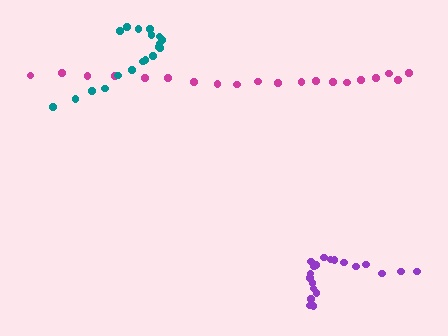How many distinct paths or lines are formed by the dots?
There are 3 distinct paths.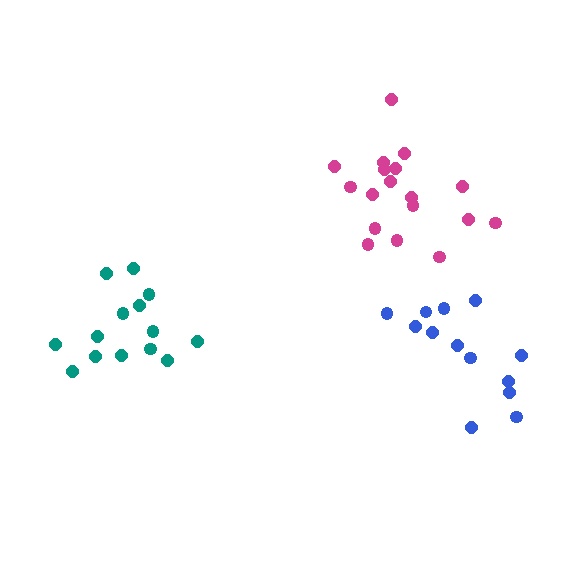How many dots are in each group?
Group 1: 13 dots, Group 2: 14 dots, Group 3: 18 dots (45 total).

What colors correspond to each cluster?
The clusters are colored: blue, teal, magenta.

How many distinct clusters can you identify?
There are 3 distinct clusters.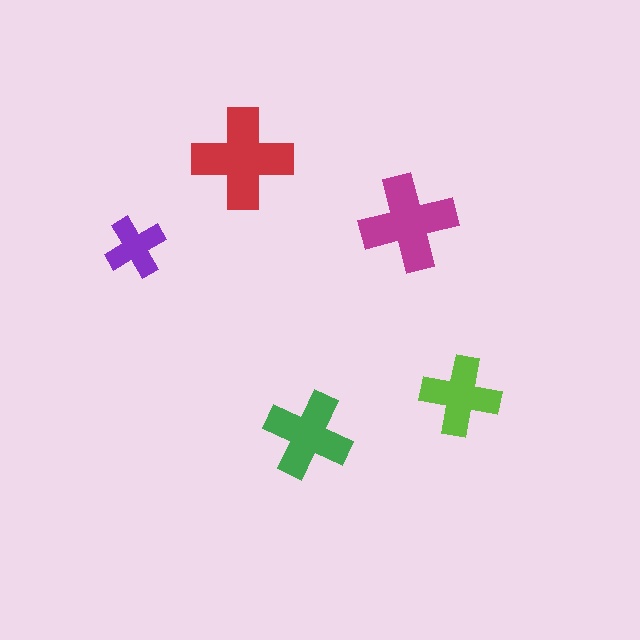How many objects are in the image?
There are 5 objects in the image.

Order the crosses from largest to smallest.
the red one, the magenta one, the green one, the lime one, the purple one.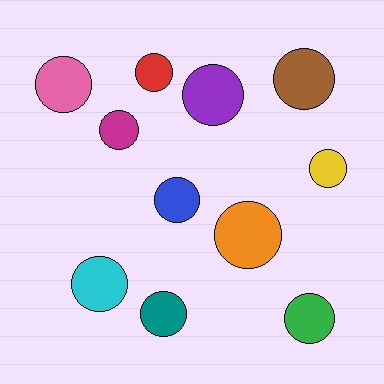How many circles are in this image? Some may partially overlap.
There are 11 circles.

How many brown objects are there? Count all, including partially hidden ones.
There is 1 brown object.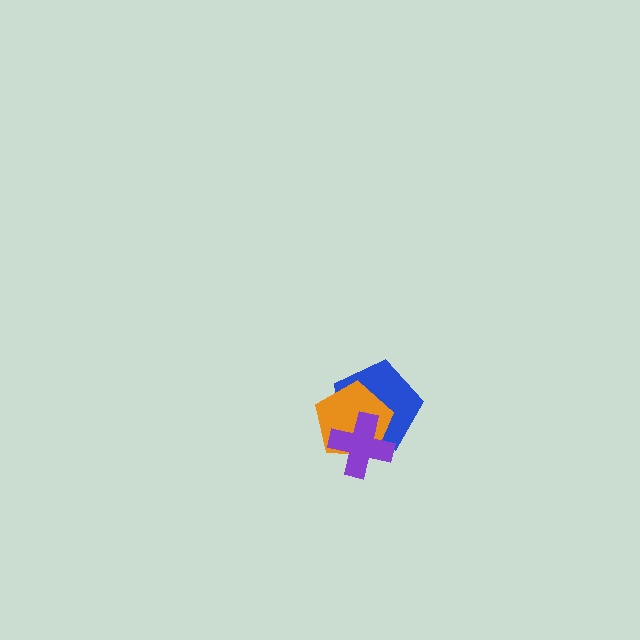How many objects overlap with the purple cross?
2 objects overlap with the purple cross.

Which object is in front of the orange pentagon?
The purple cross is in front of the orange pentagon.